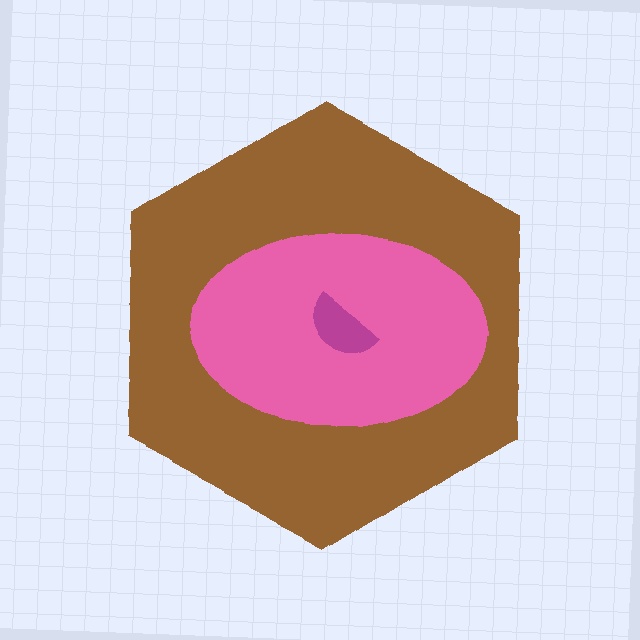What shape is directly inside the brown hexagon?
The pink ellipse.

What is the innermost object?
The magenta semicircle.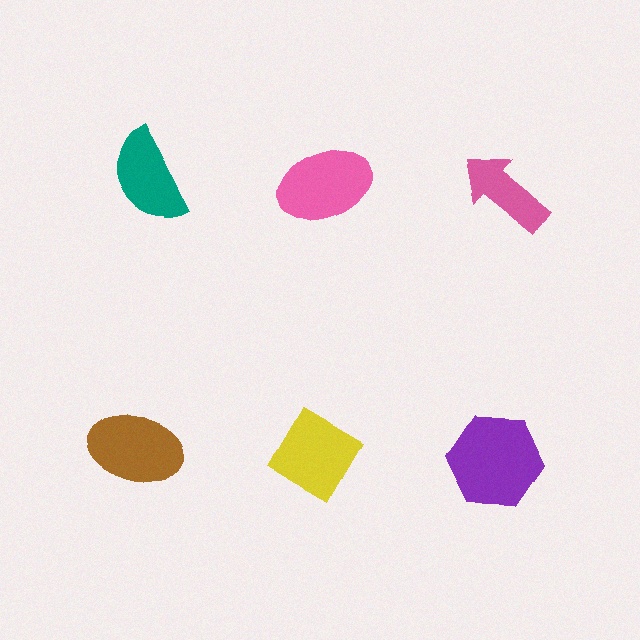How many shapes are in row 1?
3 shapes.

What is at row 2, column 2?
A yellow diamond.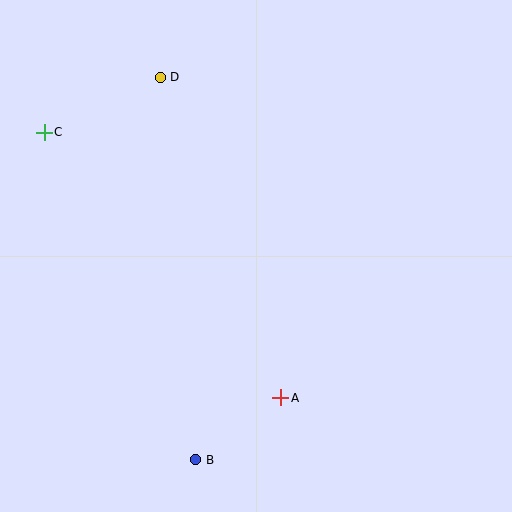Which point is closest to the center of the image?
Point A at (281, 398) is closest to the center.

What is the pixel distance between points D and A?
The distance between D and A is 342 pixels.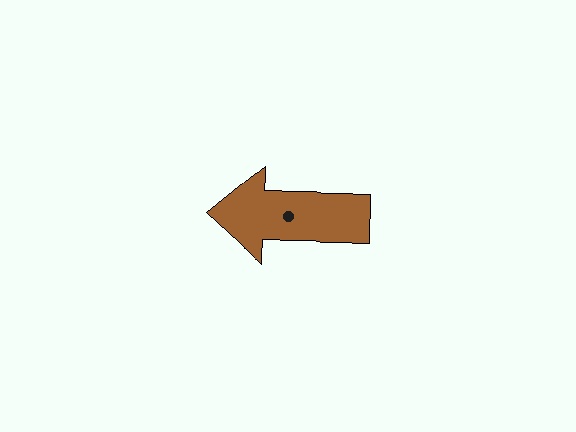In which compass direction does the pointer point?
West.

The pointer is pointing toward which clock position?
Roughly 9 o'clock.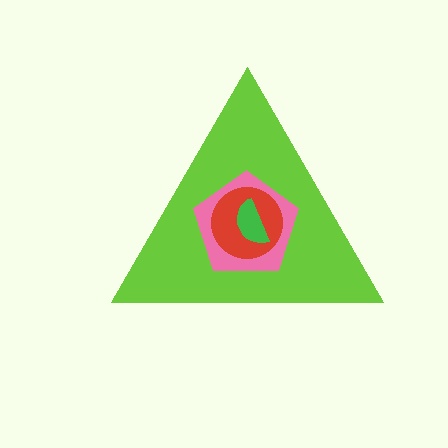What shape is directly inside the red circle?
The green semicircle.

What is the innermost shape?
The green semicircle.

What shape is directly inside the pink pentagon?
The red circle.